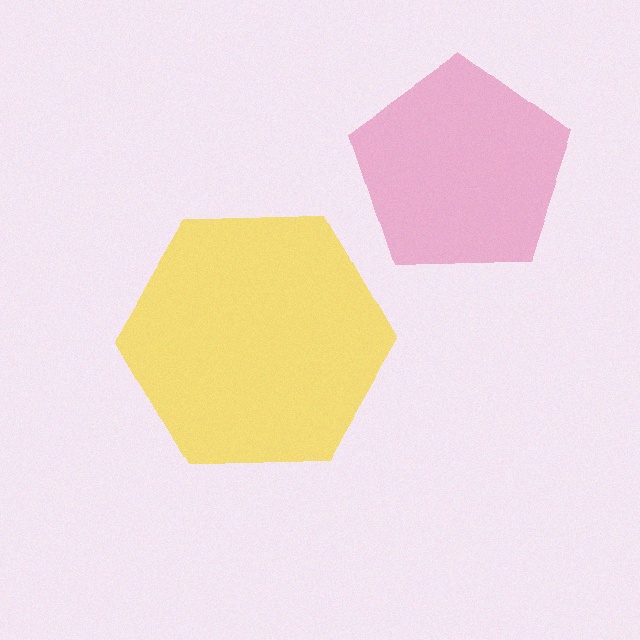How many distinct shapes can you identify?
There are 2 distinct shapes: a yellow hexagon, a pink pentagon.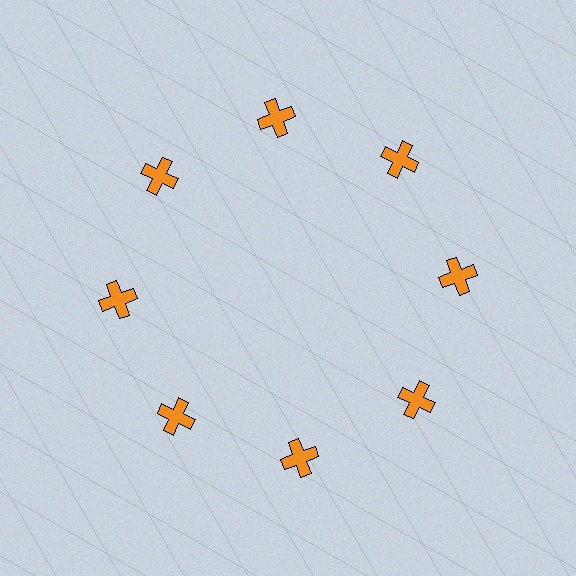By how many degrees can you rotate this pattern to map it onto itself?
The pattern maps onto itself every 45 degrees of rotation.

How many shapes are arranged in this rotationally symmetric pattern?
There are 8 shapes, arranged in 8 groups of 1.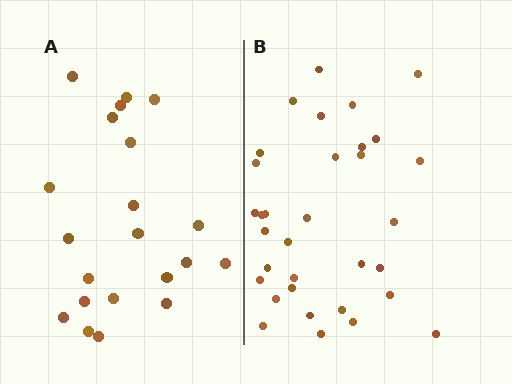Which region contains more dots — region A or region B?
Region B (the right region) has more dots.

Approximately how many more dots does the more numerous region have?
Region B has roughly 12 or so more dots than region A.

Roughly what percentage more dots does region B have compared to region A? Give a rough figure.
About 55% more.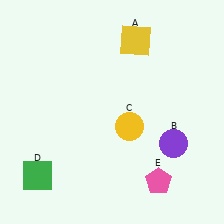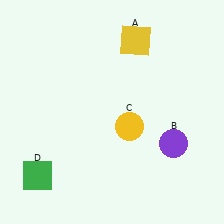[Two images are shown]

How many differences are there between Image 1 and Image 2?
There is 1 difference between the two images.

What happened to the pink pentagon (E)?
The pink pentagon (E) was removed in Image 2. It was in the bottom-right area of Image 1.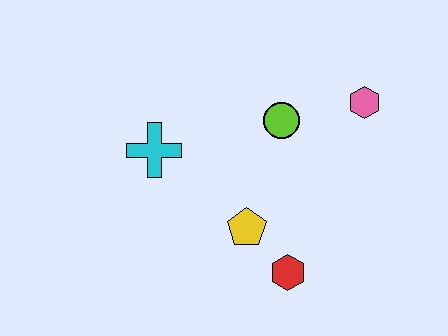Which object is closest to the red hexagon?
The yellow pentagon is closest to the red hexagon.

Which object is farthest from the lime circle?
The red hexagon is farthest from the lime circle.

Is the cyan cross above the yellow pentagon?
Yes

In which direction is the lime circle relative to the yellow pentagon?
The lime circle is above the yellow pentagon.